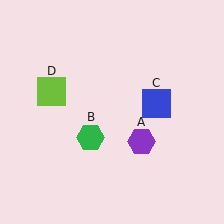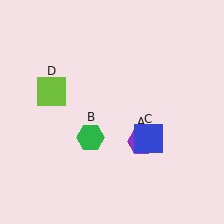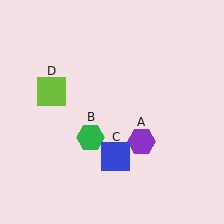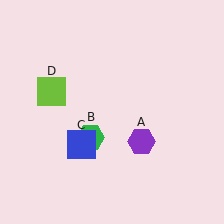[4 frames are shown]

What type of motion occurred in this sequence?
The blue square (object C) rotated clockwise around the center of the scene.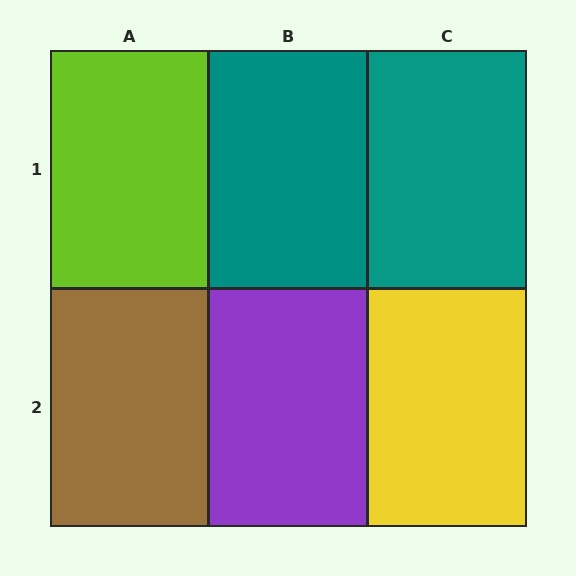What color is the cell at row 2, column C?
Yellow.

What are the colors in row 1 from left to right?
Lime, teal, teal.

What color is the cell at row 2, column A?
Brown.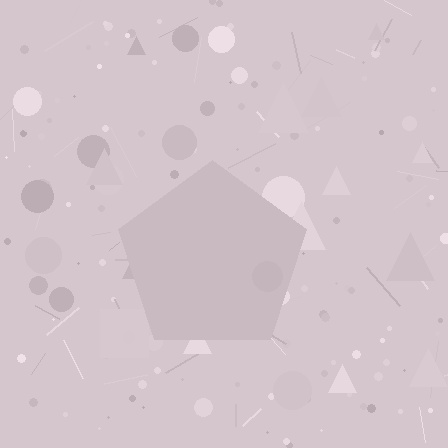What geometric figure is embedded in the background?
A pentagon is embedded in the background.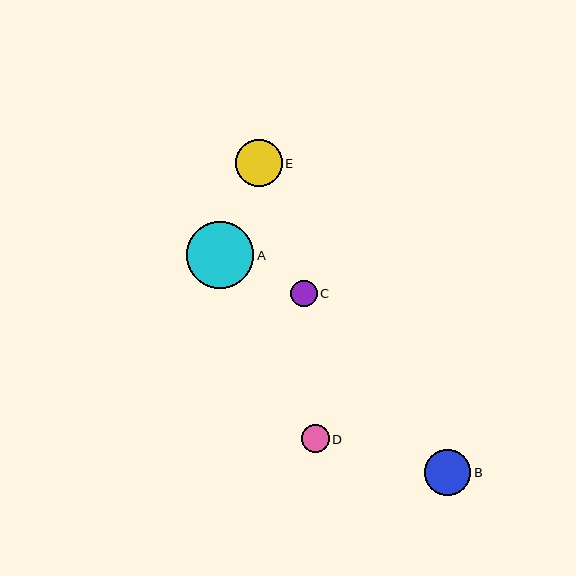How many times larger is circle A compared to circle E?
Circle A is approximately 1.4 times the size of circle E.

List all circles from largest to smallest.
From largest to smallest: A, E, B, D, C.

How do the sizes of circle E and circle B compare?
Circle E and circle B are approximately the same size.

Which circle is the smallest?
Circle C is the smallest with a size of approximately 26 pixels.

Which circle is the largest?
Circle A is the largest with a size of approximately 68 pixels.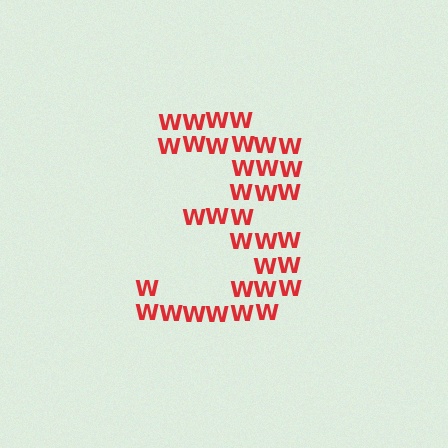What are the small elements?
The small elements are letter W's.